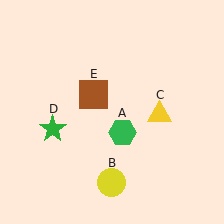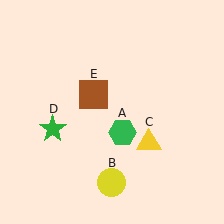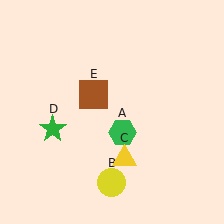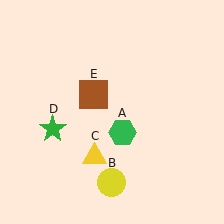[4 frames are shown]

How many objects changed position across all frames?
1 object changed position: yellow triangle (object C).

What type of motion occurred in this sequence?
The yellow triangle (object C) rotated clockwise around the center of the scene.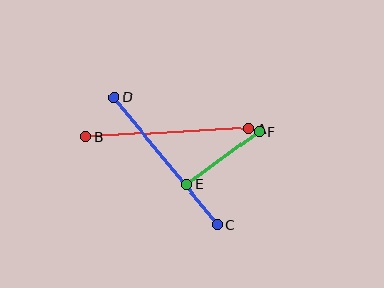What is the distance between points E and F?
The distance is approximately 90 pixels.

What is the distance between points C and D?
The distance is approximately 164 pixels.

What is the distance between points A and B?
The distance is approximately 163 pixels.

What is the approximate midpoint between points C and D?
The midpoint is at approximately (166, 161) pixels.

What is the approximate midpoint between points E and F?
The midpoint is at approximately (223, 158) pixels.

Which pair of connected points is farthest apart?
Points C and D are farthest apart.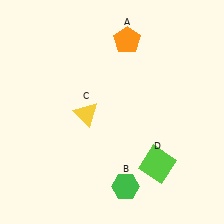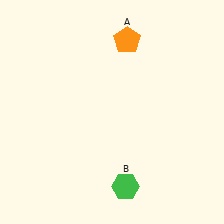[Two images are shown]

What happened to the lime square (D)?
The lime square (D) was removed in Image 2. It was in the bottom-right area of Image 1.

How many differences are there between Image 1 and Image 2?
There are 2 differences between the two images.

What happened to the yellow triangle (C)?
The yellow triangle (C) was removed in Image 2. It was in the bottom-left area of Image 1.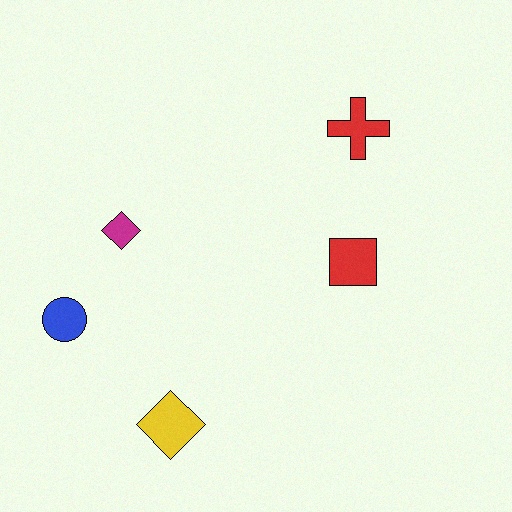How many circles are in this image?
There is 1 circle.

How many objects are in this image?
There are 5 objects.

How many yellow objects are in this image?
There is 1 yellow object.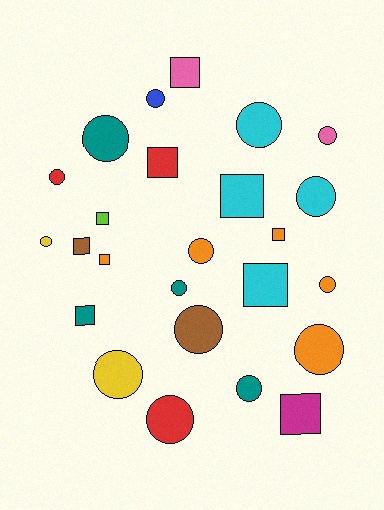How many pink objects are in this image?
There are 2 pink objects.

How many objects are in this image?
There are 25 objects.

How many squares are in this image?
There are 10 squares.